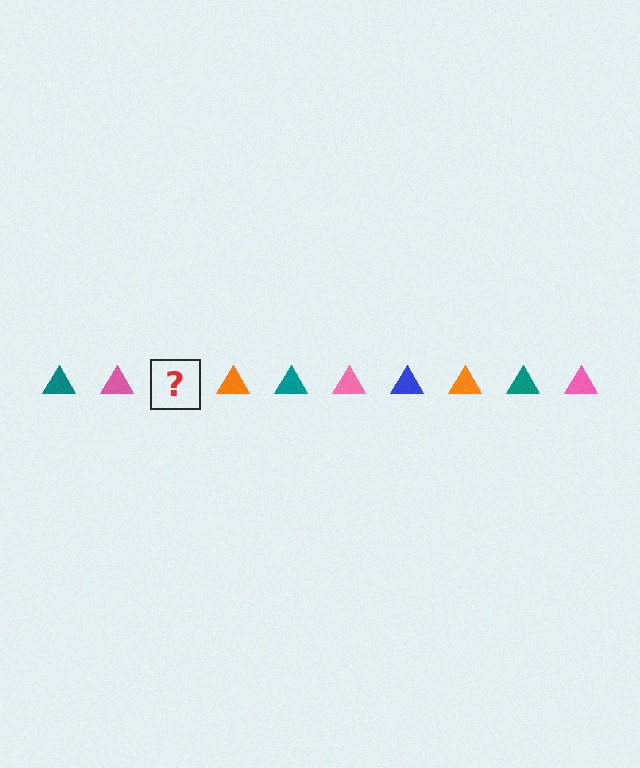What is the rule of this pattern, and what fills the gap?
The rule is that the pattern cycles through teal, pink, blue, orange triangles. The gap should be filled with a blue triangle.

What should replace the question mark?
The question mark should be replaced with a blue triangle.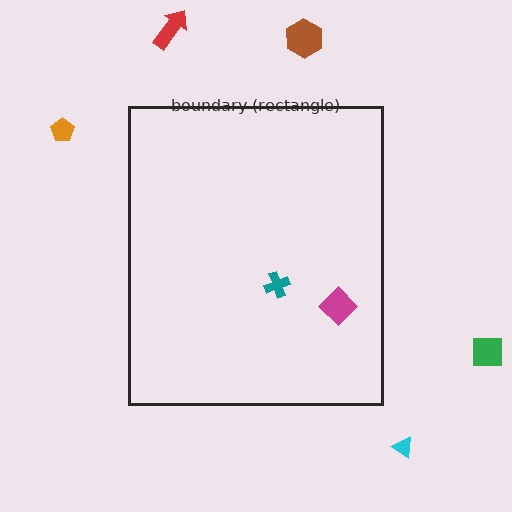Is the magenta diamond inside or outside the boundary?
Inside.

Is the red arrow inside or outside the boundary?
Outside.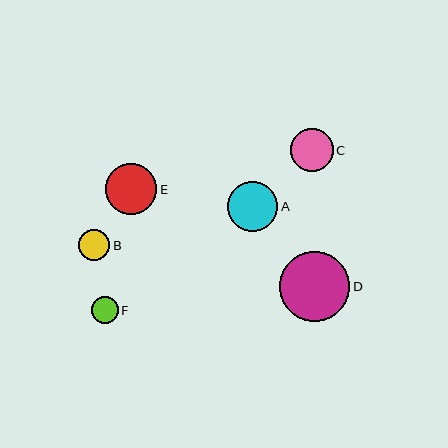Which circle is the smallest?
Circle F is the smallest with a size of approximately 27 pixels.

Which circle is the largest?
Circle D is the largest with a size of approximately 70 pixels.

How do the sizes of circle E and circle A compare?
Circle E and circle A are approximately the same size.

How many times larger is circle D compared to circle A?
Circle D is approximately 1.4 times the size of circle A.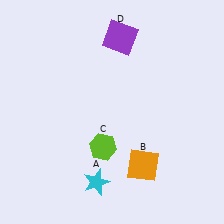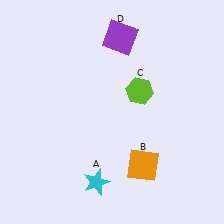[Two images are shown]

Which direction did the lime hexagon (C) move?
The lime hexagon (C) moved up.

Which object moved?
The lime hexagon (C) moved up.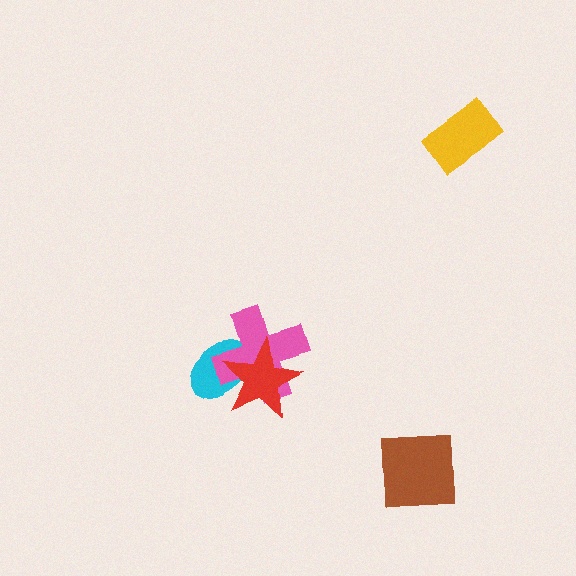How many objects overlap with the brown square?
0 objects overlap with the brown square.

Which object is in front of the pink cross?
The red star is in front of the pink cross.